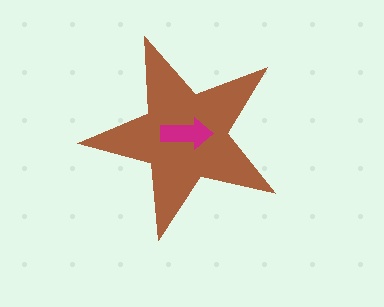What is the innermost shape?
The magenta arrow.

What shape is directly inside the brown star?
The magenta arrow.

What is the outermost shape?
The brown star.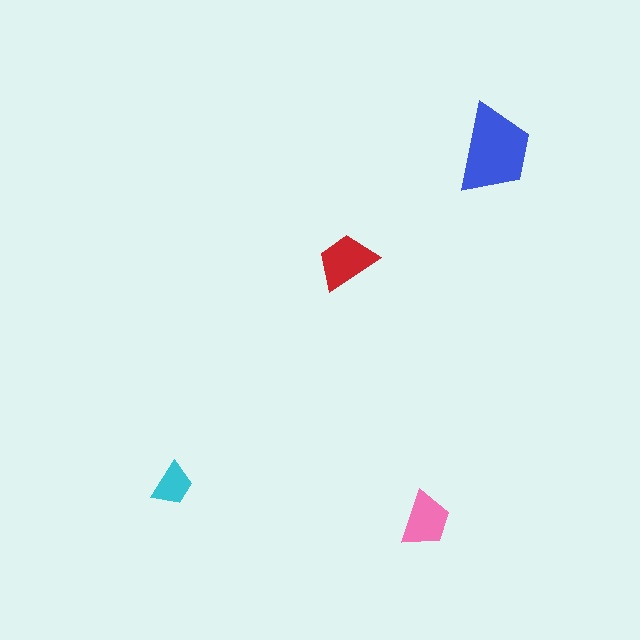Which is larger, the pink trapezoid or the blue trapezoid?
The blue one.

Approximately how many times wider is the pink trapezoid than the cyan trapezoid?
About 1.5 times wider.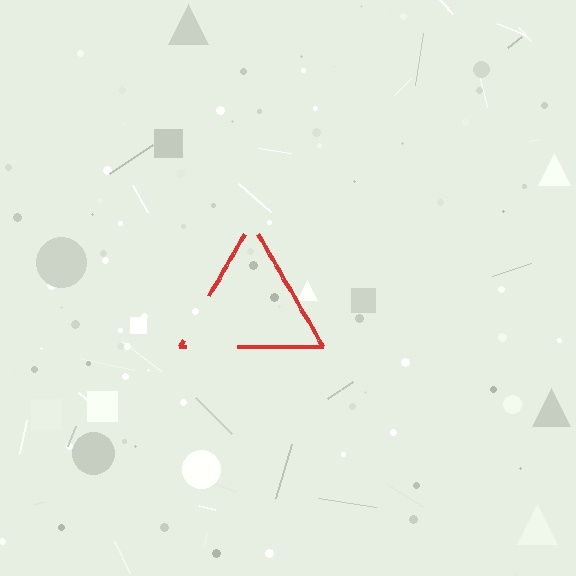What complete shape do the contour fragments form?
The contour fragments form a triangle.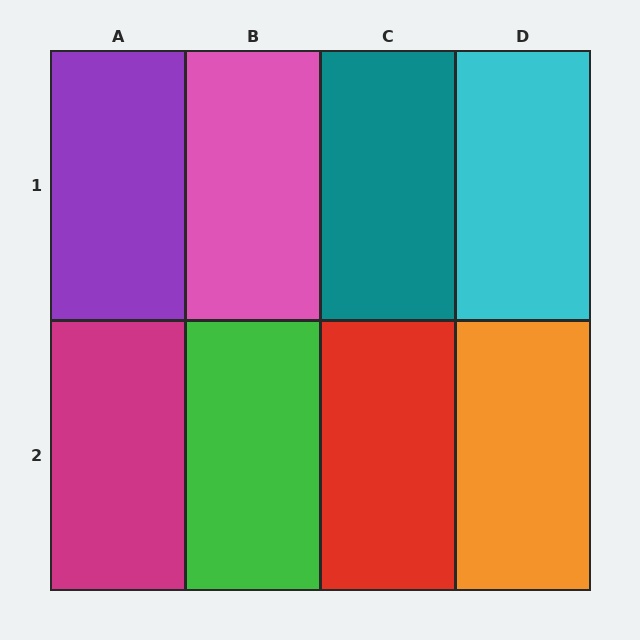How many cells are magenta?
1 cell is magenta.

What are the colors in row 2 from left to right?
Magenta, green, red, orange.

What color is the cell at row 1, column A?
Purple.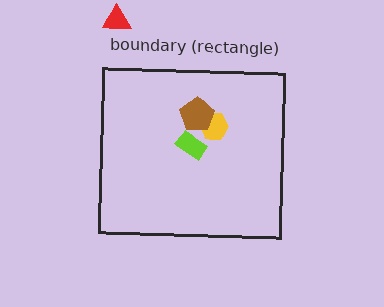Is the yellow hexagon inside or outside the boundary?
Inside.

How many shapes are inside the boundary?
3 inside, 1 outside.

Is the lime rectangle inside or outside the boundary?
Inside.